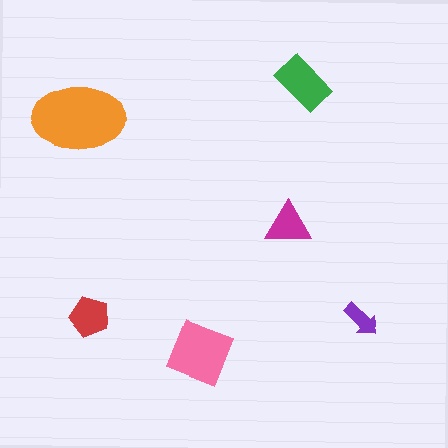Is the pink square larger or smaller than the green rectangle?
Larger.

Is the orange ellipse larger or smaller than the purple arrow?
Larger.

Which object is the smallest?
The purple arrow.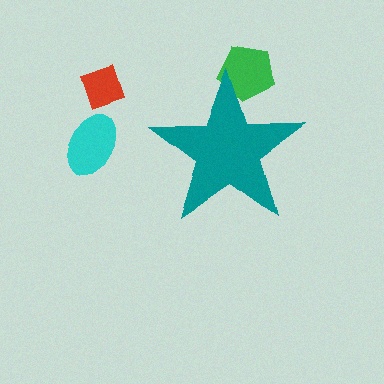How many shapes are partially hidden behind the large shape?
1 shape is partially hidden.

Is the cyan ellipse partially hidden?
No, the cyan ellipse is fully visible.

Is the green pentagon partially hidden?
Yes, the green pentagon is partially hidden behind the teal star.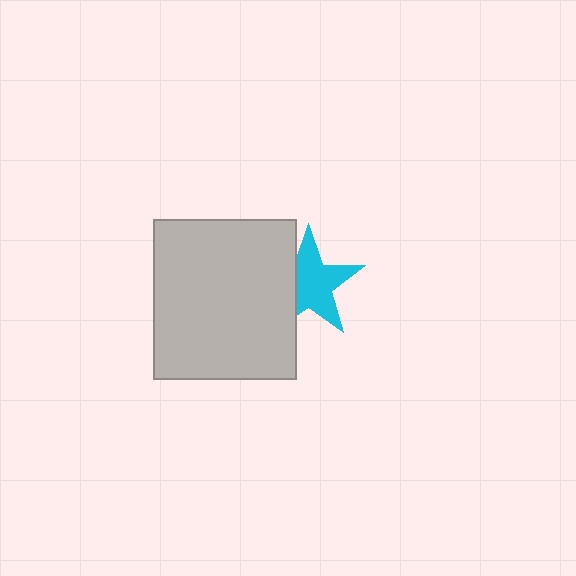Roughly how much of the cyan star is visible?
Most of it is visible (roughly 69%).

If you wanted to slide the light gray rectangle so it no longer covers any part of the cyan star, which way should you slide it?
Slide it left — that is the most direct way to separate the two shapes.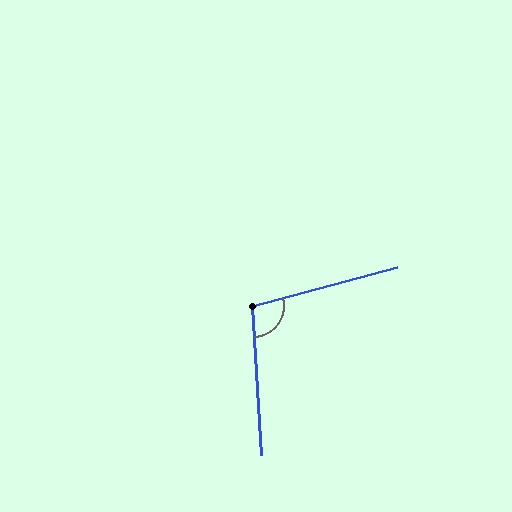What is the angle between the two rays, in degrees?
Approximately 101 degrees.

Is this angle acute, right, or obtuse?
It is obtuse.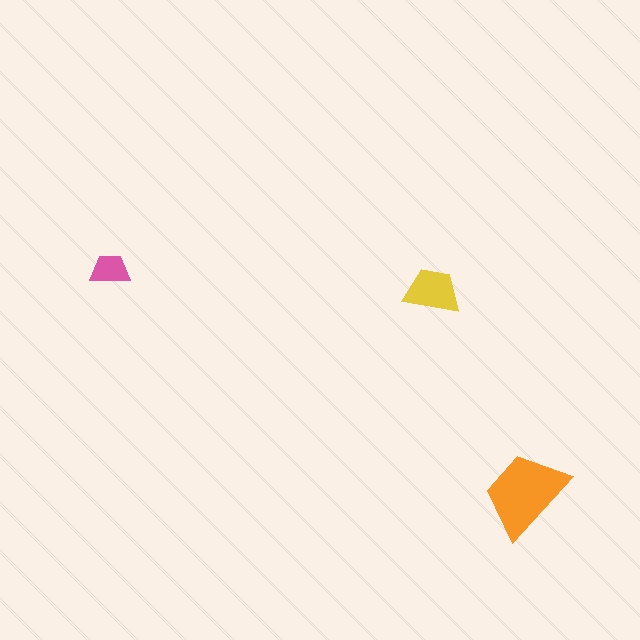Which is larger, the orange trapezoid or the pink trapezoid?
The orange one.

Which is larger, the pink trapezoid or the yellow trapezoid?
The yellow one.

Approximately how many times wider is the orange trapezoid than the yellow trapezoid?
About 1.5 times wider.